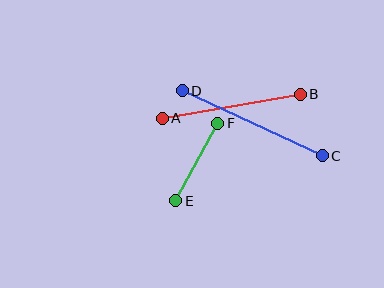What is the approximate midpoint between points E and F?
The midpoint is at approximately (197, 162) pixels.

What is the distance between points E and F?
The distance is approximately 88 pixels.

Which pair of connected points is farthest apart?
Points C and D are farthest apart.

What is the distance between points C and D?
The distance is approximately 154 pixels.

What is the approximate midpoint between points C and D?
The midpoint is at approximately (252, 123) pixels.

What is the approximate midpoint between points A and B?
The midpoint is at approximately (231, 106) pixels.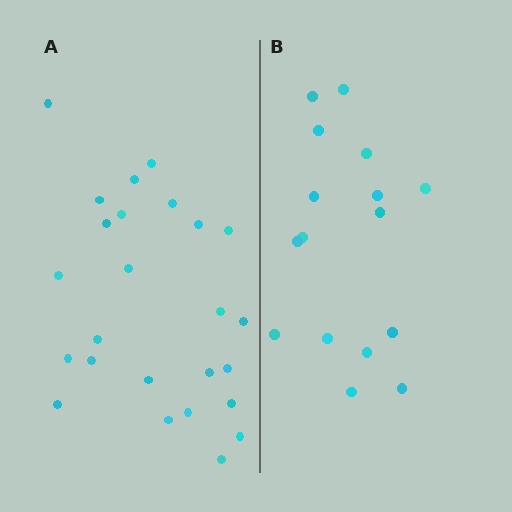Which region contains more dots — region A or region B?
Region A (the left region) has more dots.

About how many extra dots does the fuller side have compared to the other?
Region A has roughly 8 or so more dots than region B.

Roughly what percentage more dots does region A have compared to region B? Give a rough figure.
About 55% more.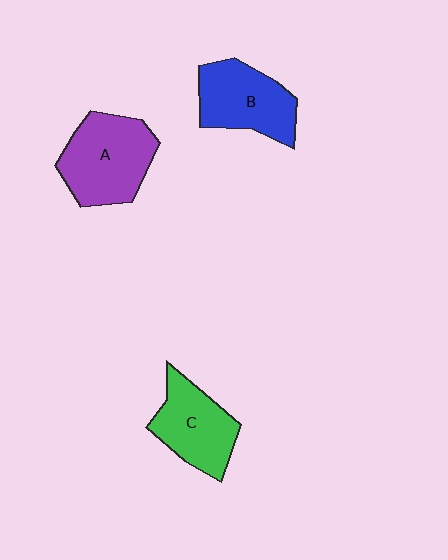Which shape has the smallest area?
Shape C (green).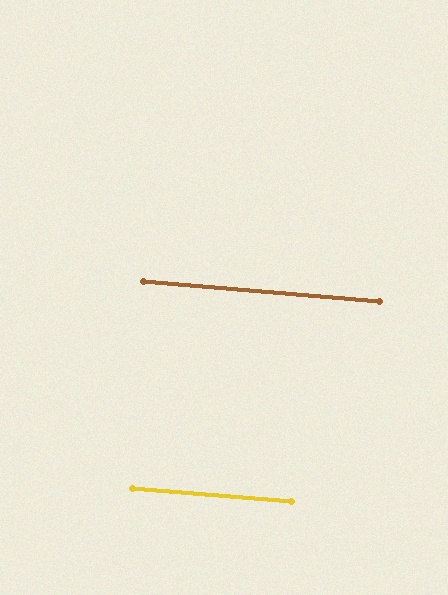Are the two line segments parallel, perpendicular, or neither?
Parallel — their directions differ by only 0.2°.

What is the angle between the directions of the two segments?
Approximately 0 degrees.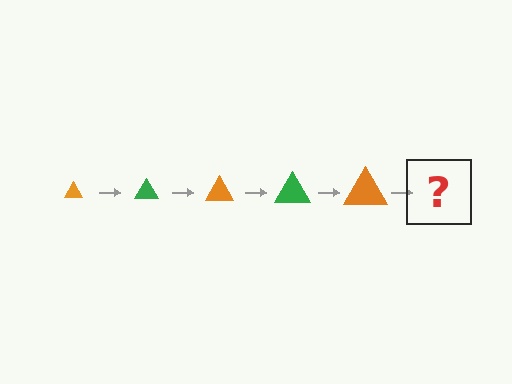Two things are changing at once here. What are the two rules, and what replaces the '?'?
The two rules are that the triangle grows larger each step and the color cycles through orange and green. The '?' should be a green triangle, larger than the previous one.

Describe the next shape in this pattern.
It should be a green triangle, larger than the previous one.